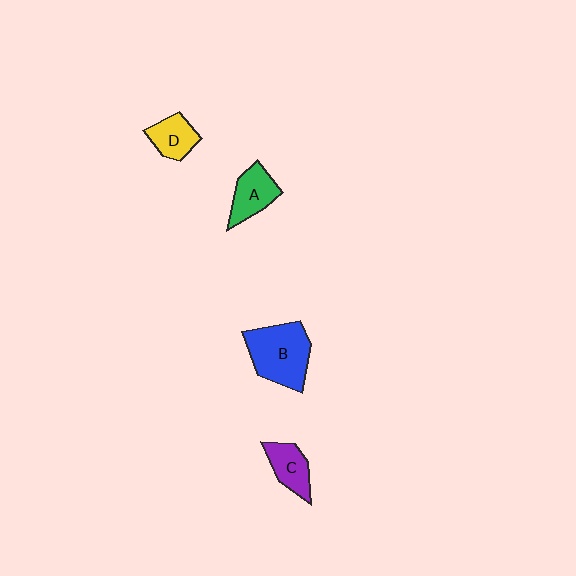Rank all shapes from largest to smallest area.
From largest to smallest: B (blue), A (green), C (purple), D (yellow).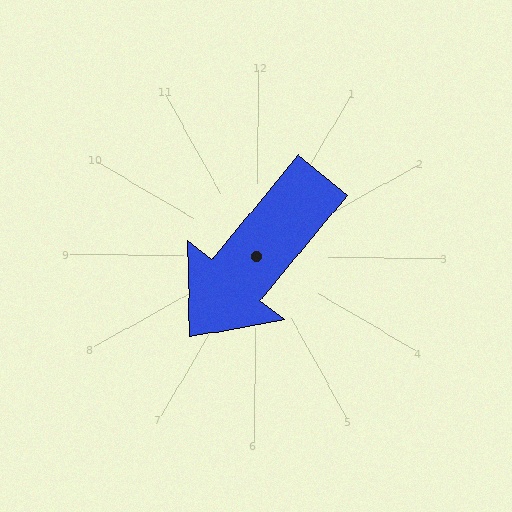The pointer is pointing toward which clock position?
Roughly 7 o'clock.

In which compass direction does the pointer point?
Southwest.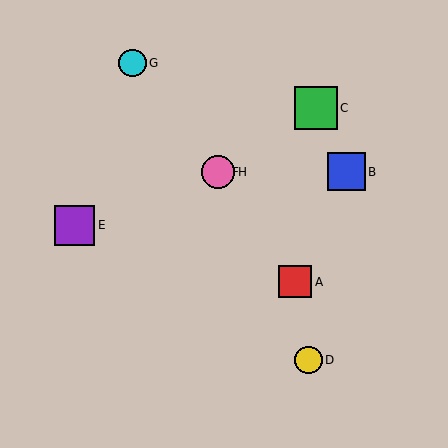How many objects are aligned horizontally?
3 objects (B, F, H) are aligned horizontally.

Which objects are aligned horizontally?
Objects B, F, H are aligned horizontally.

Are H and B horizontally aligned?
Yes, both are at y≈172.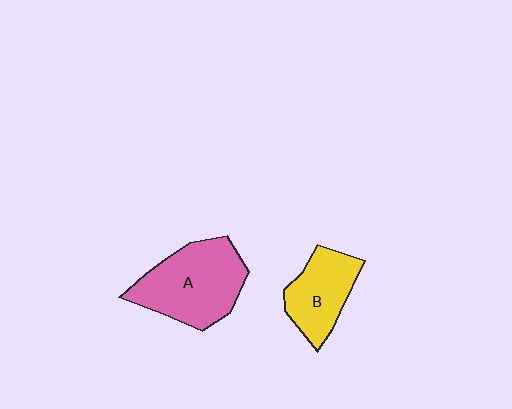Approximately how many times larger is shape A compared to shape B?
Approximately 1.5 times.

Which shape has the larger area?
Shape A (pink).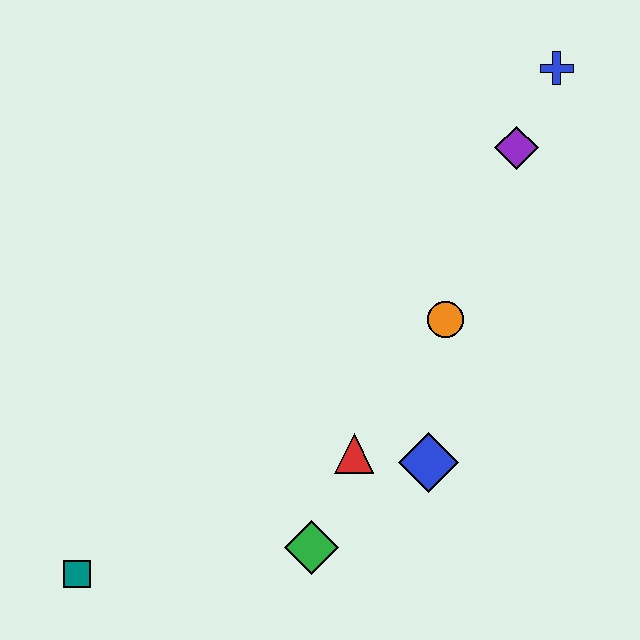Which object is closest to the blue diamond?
The red triangle is closest to the blue diamond.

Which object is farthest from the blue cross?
The teal square is farthest from the blue cross.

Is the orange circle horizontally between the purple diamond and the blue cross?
No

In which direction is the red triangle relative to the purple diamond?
The red triangle is below the purple diamond.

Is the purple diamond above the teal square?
Yes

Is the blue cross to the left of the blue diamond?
No